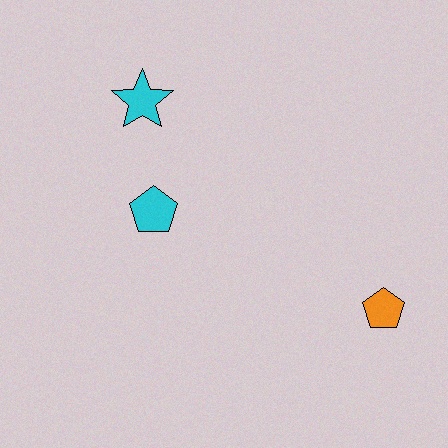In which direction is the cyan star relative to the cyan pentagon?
The cyan star is above the cyan pentagon.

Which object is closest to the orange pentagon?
The cyan pentagon is closest to the orange pentagon.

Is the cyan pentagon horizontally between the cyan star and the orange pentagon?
Yes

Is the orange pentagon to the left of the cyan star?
No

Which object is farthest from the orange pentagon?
The cyan star is farthest from the orange pentagon.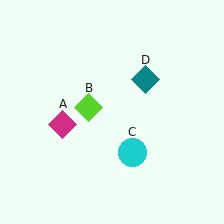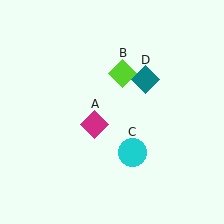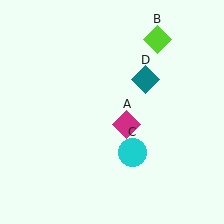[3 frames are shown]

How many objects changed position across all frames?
2 objects changed position: magenta diamond (object A), lime diamond (object B).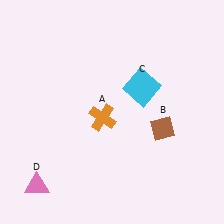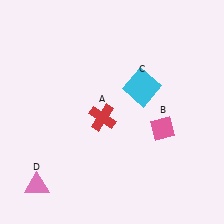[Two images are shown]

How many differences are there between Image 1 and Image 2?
There are 2 differences between the two images.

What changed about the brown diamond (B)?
In Image 1, B is brown. In Image 2, it changed to pink.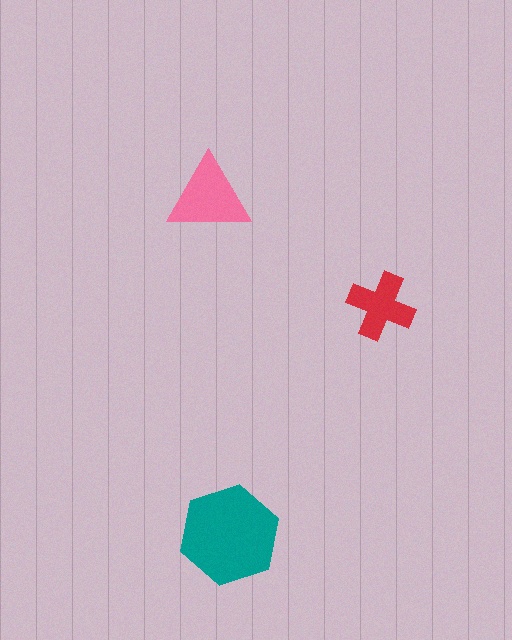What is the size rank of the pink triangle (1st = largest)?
2nd.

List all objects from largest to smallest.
The teal hexagon, the pink triangle, the red cross.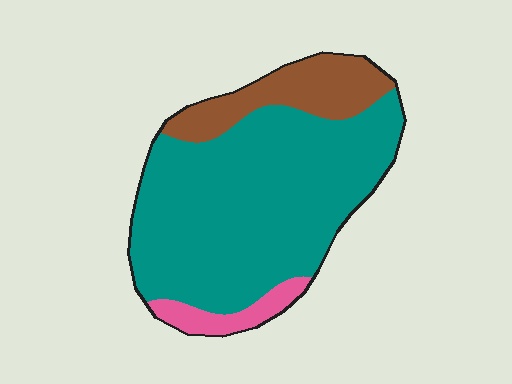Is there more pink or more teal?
Teal.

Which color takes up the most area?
Teal, at roughly 75%.